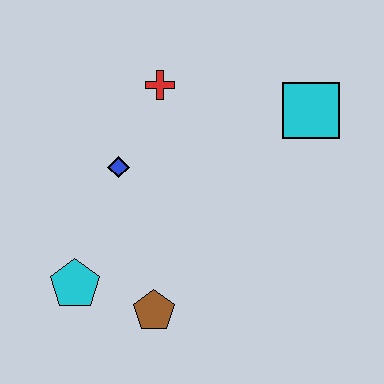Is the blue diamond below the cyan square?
Yes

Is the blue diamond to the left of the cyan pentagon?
No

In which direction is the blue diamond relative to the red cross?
The blue diamond is below the red cross.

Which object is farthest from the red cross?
The brown pentagon is farthest from the red cross.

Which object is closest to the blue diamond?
The red cross is closest to the blue diamond.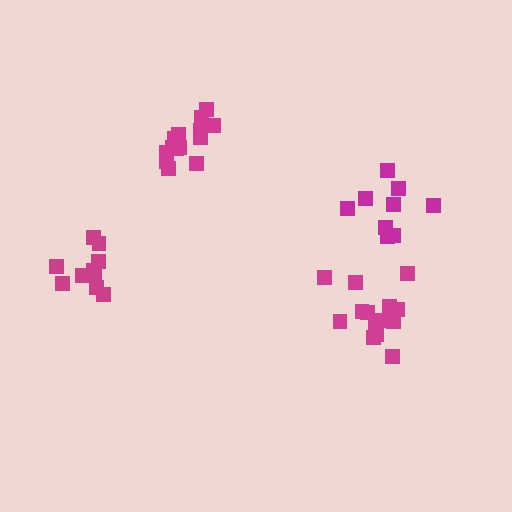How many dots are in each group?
Group 1: 14 dots, Group 2: 14 dots, Group 3: 10 dots, Group 4: 9 dots (47 total).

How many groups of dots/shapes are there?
There are 4 groups.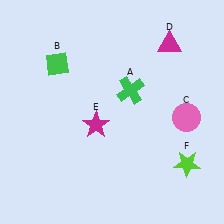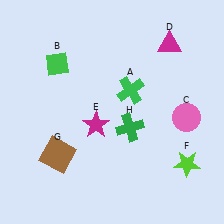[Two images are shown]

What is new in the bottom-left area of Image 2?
A brown square (G) was added in the bottom-left area of Image 2.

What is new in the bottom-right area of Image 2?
A green cross (H) was added in the bottom-right area of Image 2.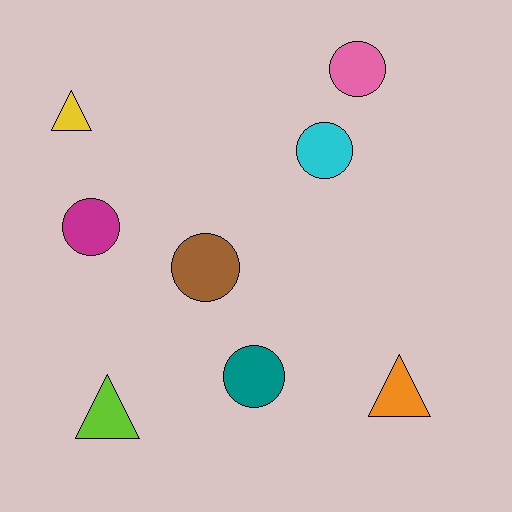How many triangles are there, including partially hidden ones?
There are 3 triangles.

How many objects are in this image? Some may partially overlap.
There are 8 objects.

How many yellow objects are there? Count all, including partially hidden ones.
There is 1 yellow object.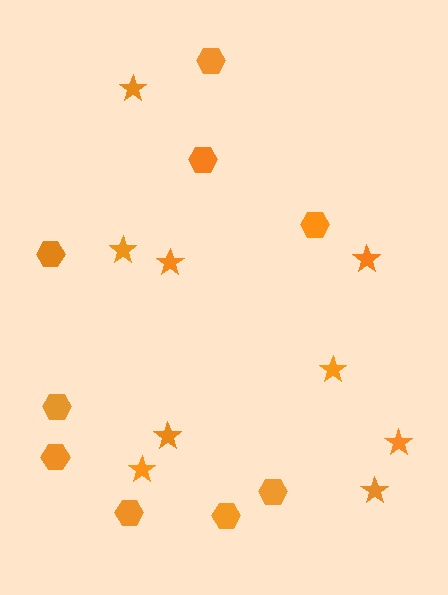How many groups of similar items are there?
There are 2 groups: one group of stars (9) and one group of hexagons (9).